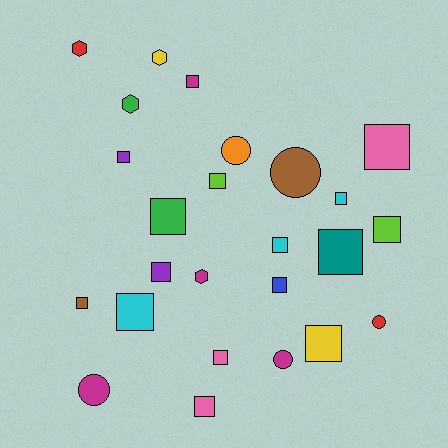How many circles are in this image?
There are 5 circles.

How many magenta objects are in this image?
There are 4 magenta objects.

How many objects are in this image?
There are 25 objects.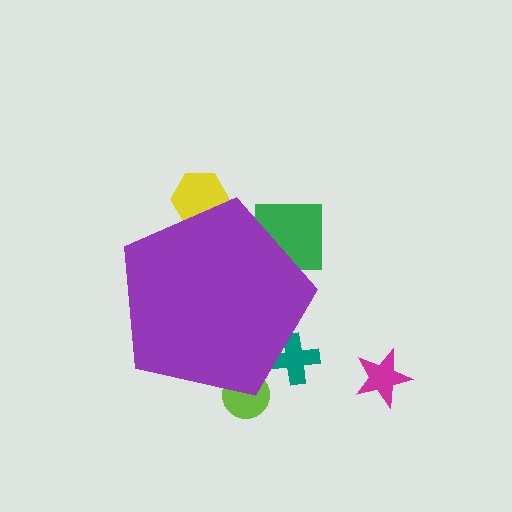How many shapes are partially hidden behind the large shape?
4 shapes are partially hidden.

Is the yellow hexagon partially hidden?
Yes, the yellow hexagon is partially hidden behind the purple pentagon.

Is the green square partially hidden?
Yes, the green square is partially hidden behind the purple pentagon.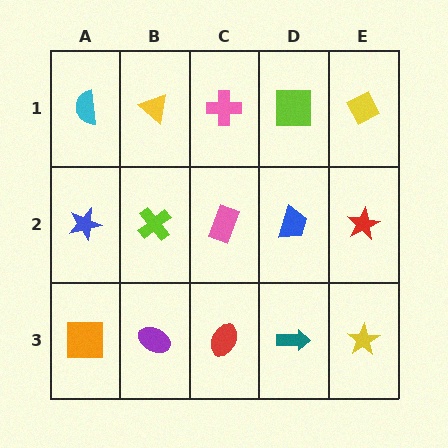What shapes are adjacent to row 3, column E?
A red star (row 2, column E), a teal arrow (row 3, column D).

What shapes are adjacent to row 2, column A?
A cyan semicircle (row 1, column A), an orange square (row 3, column A), a lime cross (row 2, column B).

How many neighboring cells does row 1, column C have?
3.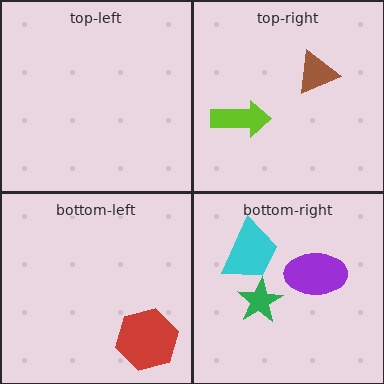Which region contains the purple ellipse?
The bottom-right region.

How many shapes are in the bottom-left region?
1.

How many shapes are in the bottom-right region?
3.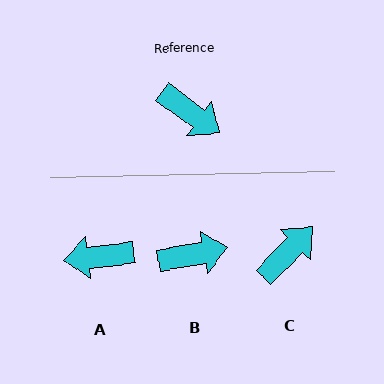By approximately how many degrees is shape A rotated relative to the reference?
Approximately 137 degrees clockwise.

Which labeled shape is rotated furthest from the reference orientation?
A, about 137 degrees away.